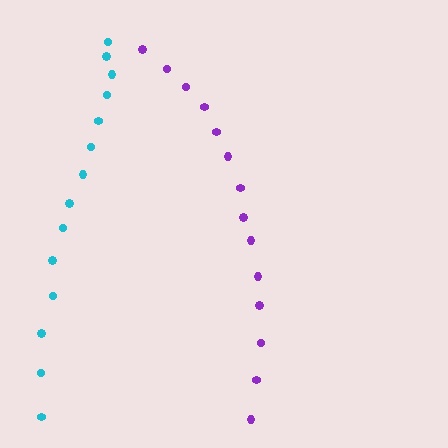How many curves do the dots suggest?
There are 2 distinct paths.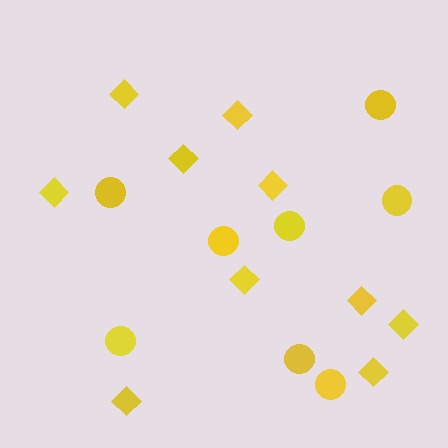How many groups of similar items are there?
There are 2 groups: one group of circles (8) and one group of diamonds (10).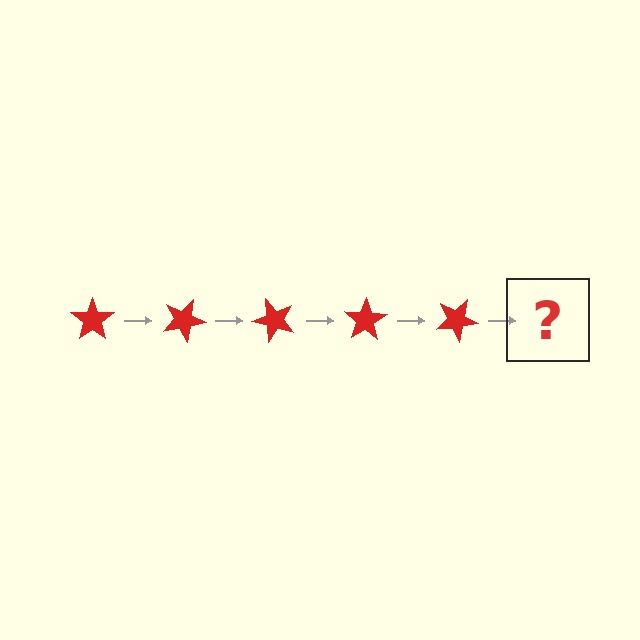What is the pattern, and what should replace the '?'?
The pattern is that the star rotates 25 degrees each step. The '?' should be a red star rotated 125 degrees.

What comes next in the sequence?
The next element should be a red star rotated 125 degrees.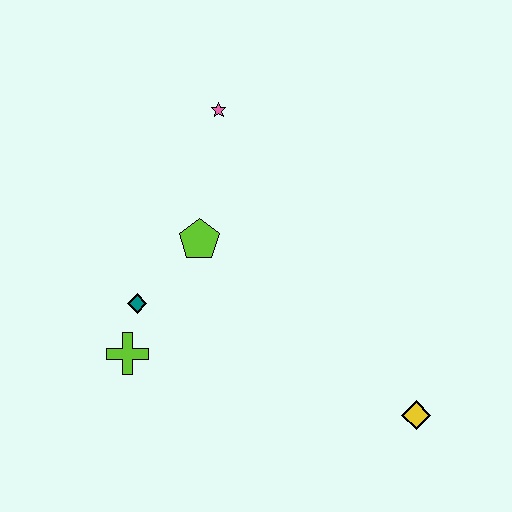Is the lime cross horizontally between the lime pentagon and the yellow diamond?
No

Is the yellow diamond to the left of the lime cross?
No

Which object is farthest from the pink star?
The yellow diamond is farthest from the pink star.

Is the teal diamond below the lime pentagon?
Yes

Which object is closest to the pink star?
The lime pentagon is closest to the pink star.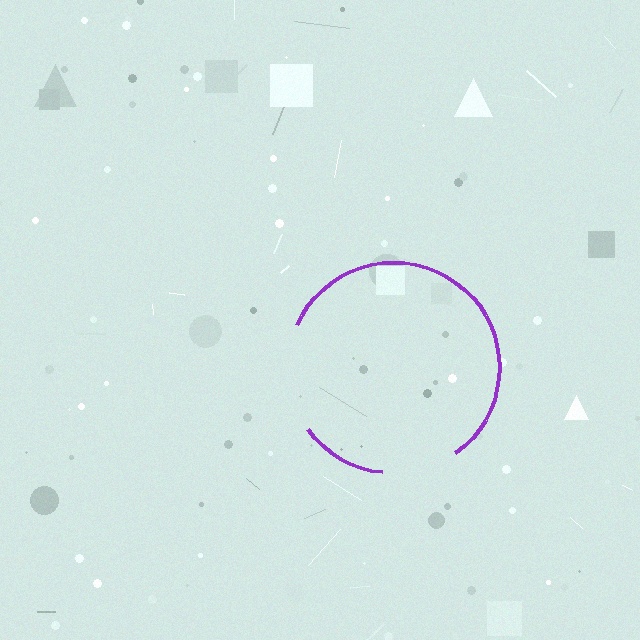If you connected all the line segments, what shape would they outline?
They would outline a circle.